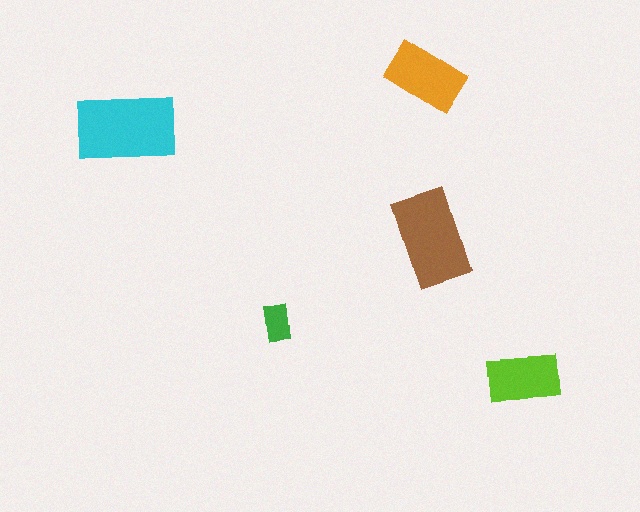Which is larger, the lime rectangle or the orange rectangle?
The orange one.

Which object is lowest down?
The lime rectangle is bottommost.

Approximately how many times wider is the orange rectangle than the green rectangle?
About 2 times wider.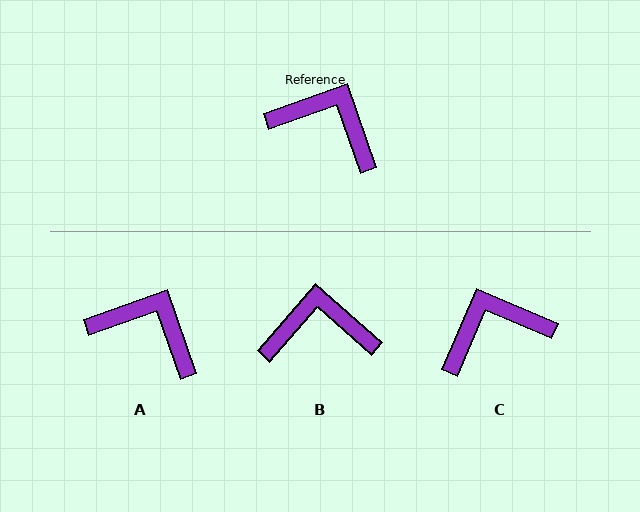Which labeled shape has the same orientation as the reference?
A.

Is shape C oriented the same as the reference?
No, it is off by about 47 degrees.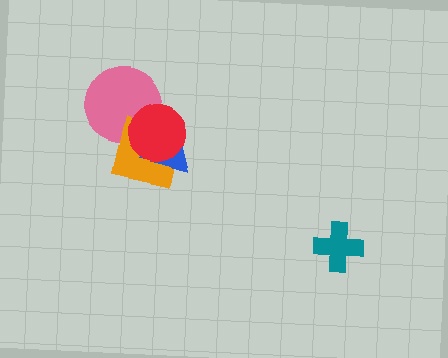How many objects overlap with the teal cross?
0 objects overlap with the teal cross.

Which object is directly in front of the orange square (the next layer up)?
The blue triangle is directly in front of the orange square.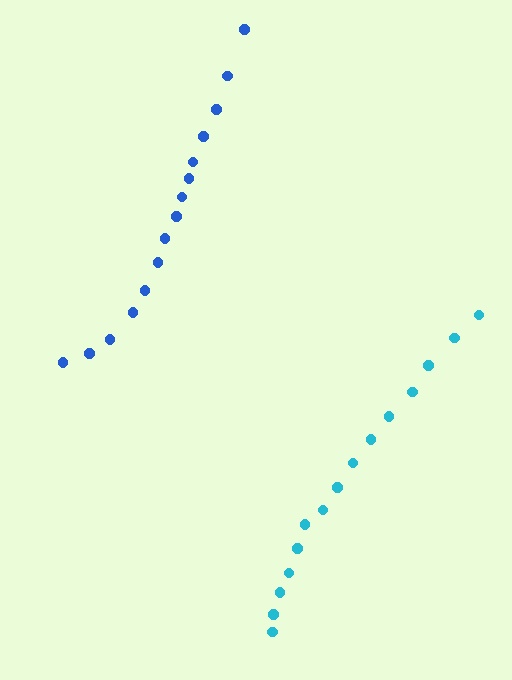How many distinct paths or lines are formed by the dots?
There are 2 distinct paths.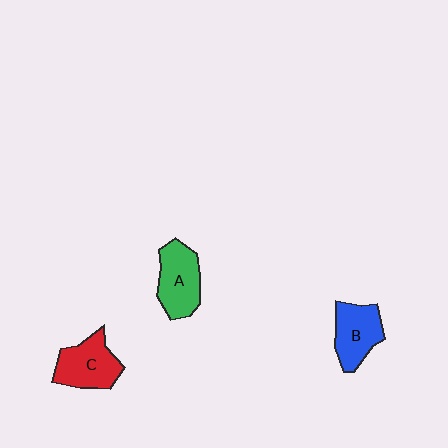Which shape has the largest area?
Shape A (green).